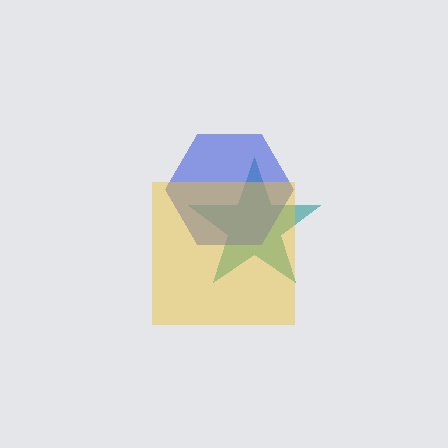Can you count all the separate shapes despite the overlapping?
Yes, there are 3 separate shapes.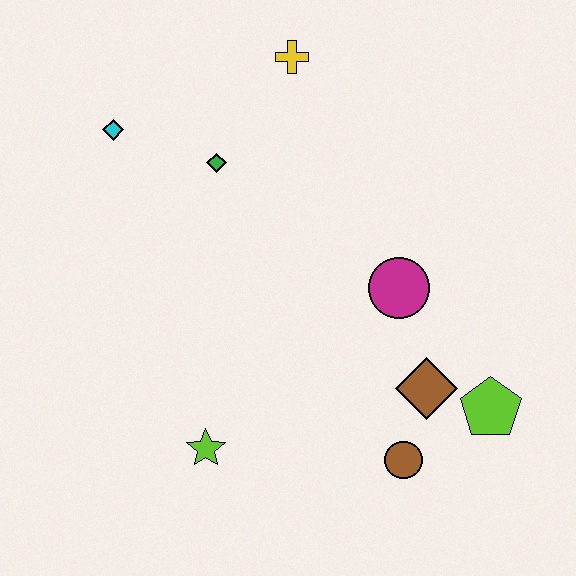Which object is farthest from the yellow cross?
The brown circle is farthest from the yellow cross.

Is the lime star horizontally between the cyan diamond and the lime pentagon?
Yes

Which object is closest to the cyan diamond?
The green diamond is closest to the cyan diamond.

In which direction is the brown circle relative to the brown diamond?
The brown circle is below the brown diamond.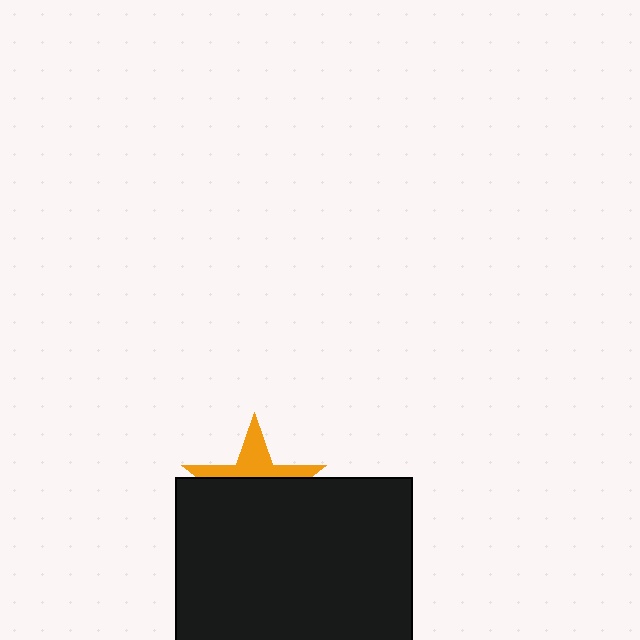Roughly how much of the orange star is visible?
A small part of it is visible (roughly 37%).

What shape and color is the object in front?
The object in front is a black rectangle.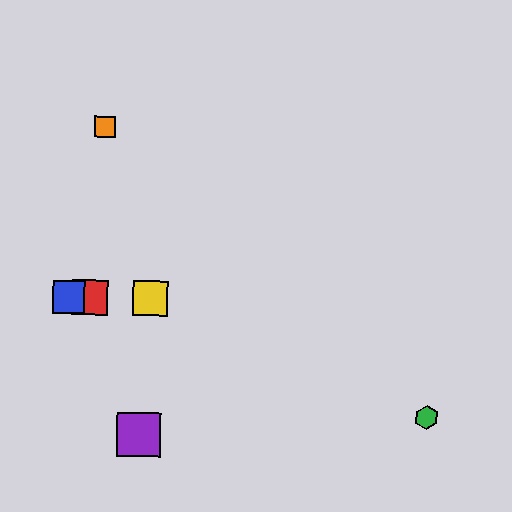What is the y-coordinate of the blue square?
The blue square is at y≈297.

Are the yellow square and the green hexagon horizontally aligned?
No, the yellow square is at y≈298 and the green hexagon is at y≈417.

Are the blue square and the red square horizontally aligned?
Yes, both are at y≈297.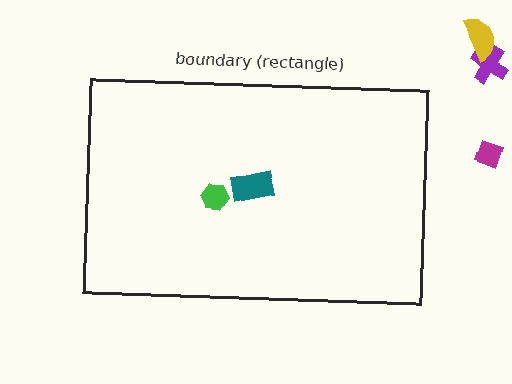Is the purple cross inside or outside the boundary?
Outside.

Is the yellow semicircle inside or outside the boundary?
Outside.